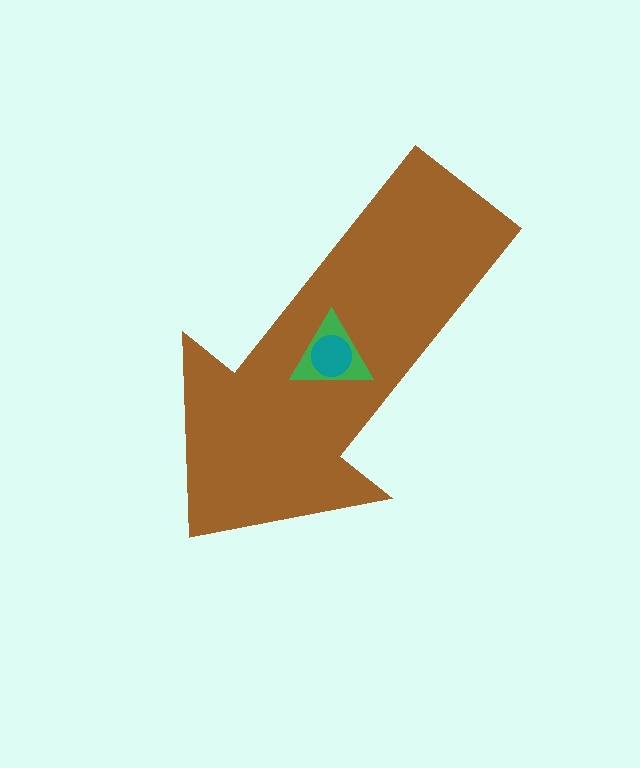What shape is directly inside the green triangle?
The teal circle.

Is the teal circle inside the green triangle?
Yes.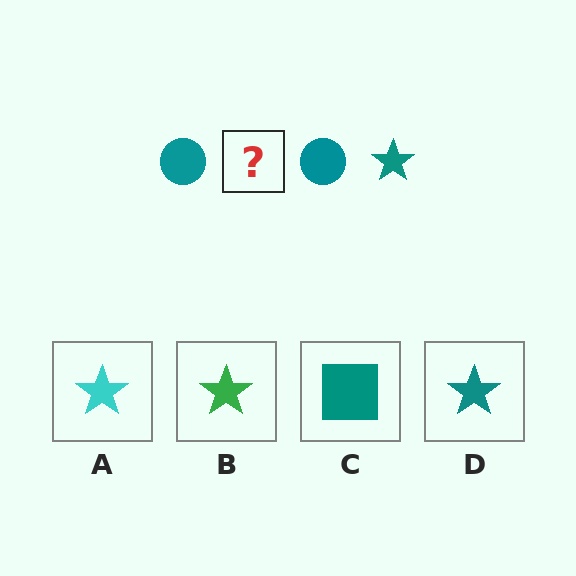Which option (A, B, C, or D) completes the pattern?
D.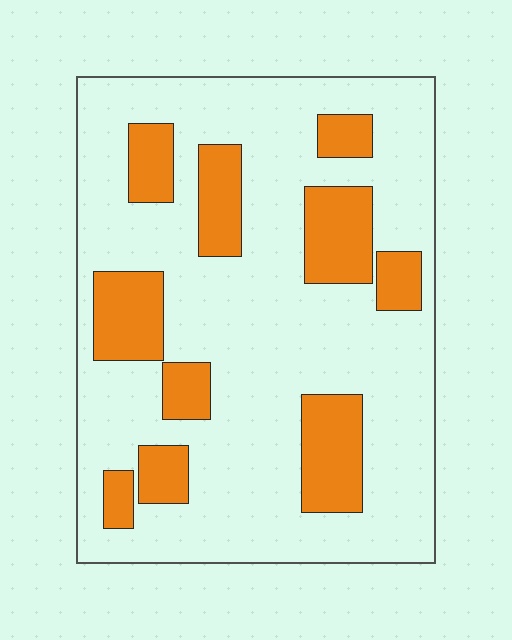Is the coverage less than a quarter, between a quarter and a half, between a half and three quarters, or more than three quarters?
Less than a quarter.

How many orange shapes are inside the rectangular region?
10.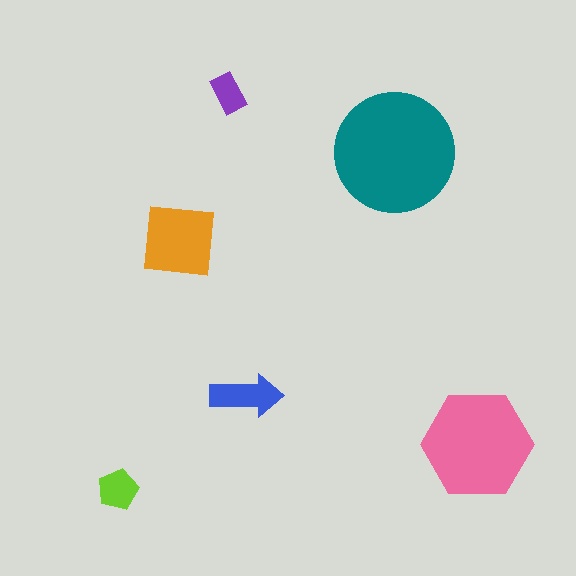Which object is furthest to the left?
The lime pentagon is leftmost.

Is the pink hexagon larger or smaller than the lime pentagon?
Larger.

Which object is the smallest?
The purple rectangle.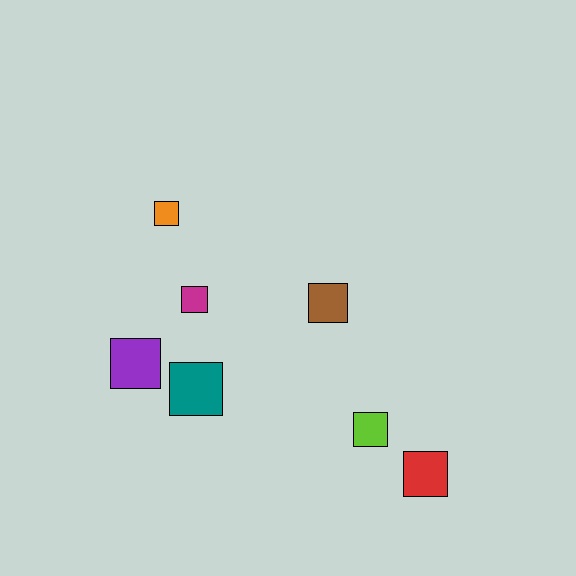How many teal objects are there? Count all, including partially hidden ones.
There is 1 teal object.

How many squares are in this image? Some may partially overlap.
There are 7 squares.